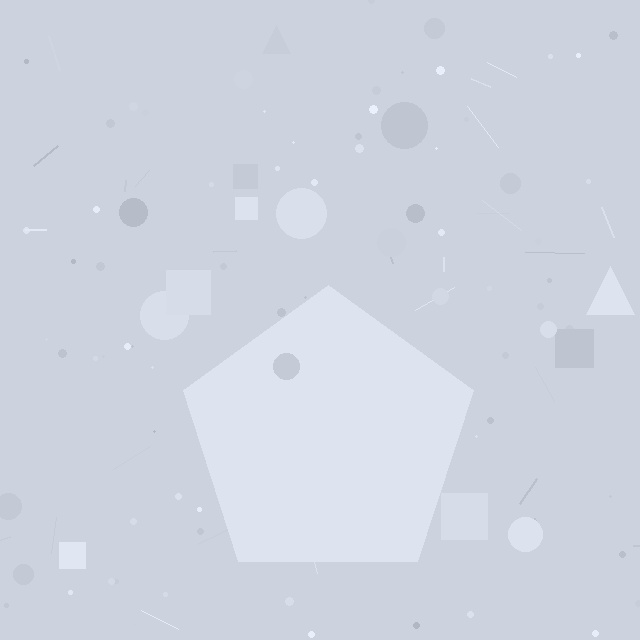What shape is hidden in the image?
A pentagon is hidden in the image.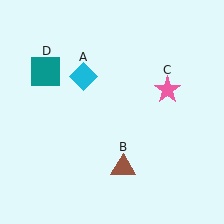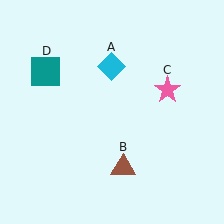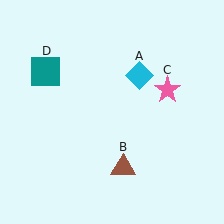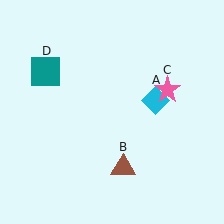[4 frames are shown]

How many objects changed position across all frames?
1 object changed position: cyan diamond (object A).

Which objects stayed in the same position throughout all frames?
Brown triangle (object B) and pink star (object C) and teal square (object D) remained stationary.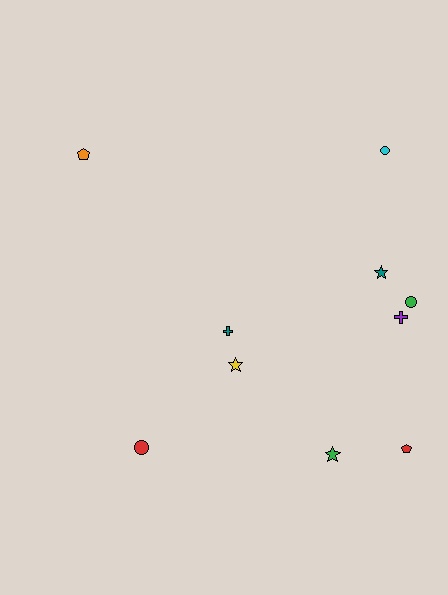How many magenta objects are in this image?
There are no magenta objects.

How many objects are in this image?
There are 10 objects.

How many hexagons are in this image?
There are no hexagons.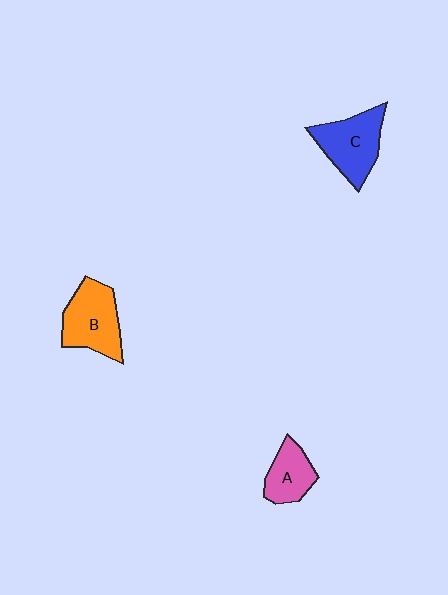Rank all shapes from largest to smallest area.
From largest to smallest: B (orange), C (blue), A (pink).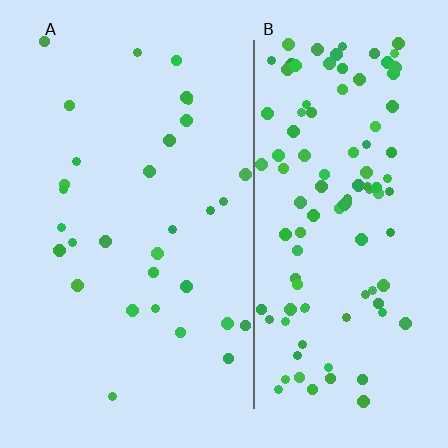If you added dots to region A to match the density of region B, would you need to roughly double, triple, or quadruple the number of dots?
Approximately quadruple.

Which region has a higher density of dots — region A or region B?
B (the right).